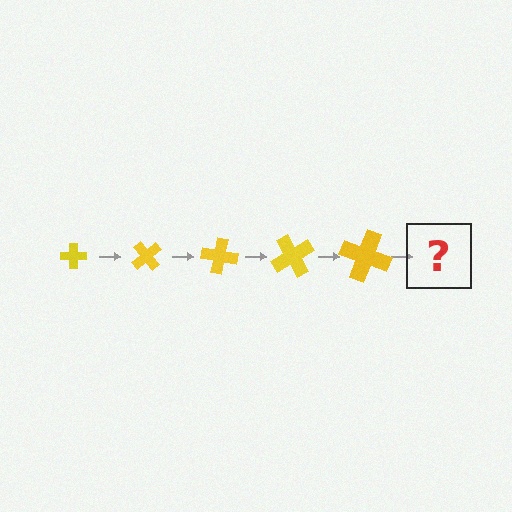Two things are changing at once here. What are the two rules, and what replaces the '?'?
The two rules are that the cross grows larger each step and it rotates 50 degrees each step. The '?' should be a cross, larger than the previous one and rotated 250 degrees from the start.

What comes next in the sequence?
The next element should be a cross, larger than the previous one and rotated 250 degrees from the start.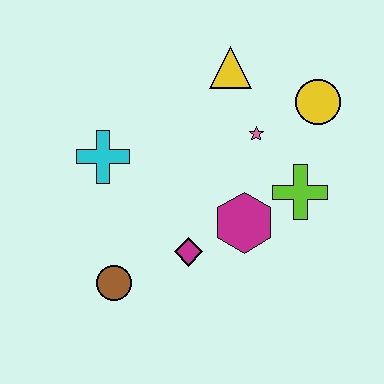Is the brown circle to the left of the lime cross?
Yes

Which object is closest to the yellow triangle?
The pink star is closest to the yellow triangle.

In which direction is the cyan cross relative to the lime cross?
The cyan cross is to the left of the lime cross.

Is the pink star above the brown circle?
Yes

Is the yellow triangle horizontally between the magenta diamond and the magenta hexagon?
Yes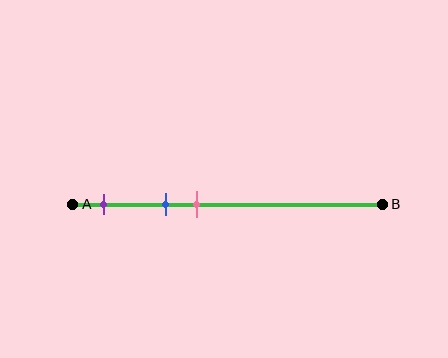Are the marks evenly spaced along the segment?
Yes, the marks are approximately evenly spaced.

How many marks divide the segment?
There are 3 marks dividing the segment.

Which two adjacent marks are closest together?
The blue and pink marks are the closest adjacent pair.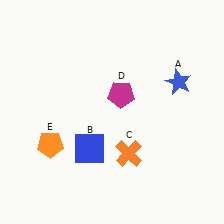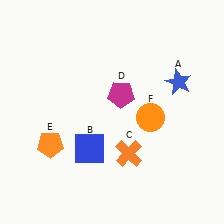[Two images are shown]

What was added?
An orange circle (F) was added in Image 2.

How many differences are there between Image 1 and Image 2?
There is 1 difference between the two images.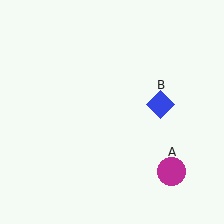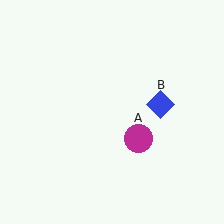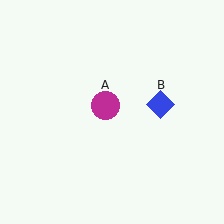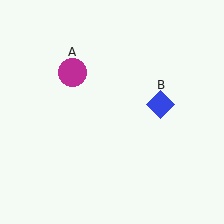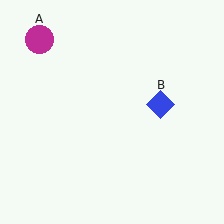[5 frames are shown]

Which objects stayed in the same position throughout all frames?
Blue diamond (object B) remained stationary.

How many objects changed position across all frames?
1 object changed position: magenta circle (object A).